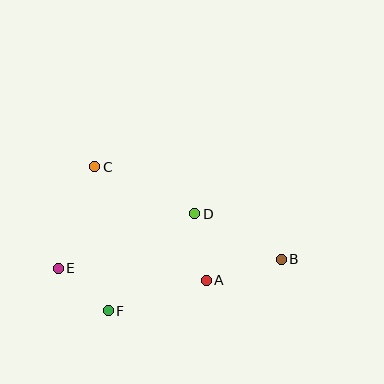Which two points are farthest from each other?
Points B and E are farthest from each other.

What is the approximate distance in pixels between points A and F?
The distance between A and F is approximately 103 pixels.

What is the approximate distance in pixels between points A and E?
The distance between A and E is approximately 149 pixels.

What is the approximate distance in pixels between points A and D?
The distance between A and D is approximately 67 pixels.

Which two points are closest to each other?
Points E and F are closest to each other.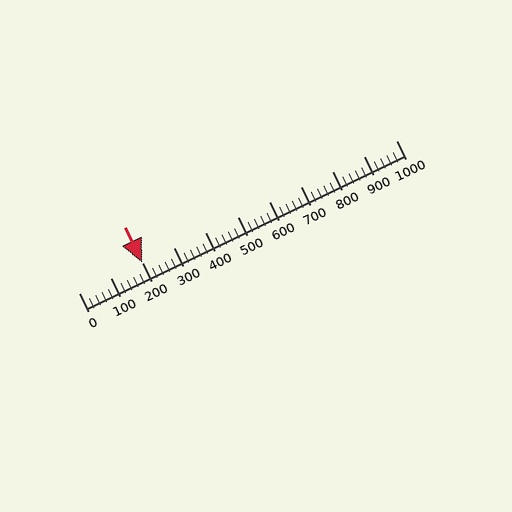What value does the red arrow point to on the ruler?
The red arrow points to approximately 200.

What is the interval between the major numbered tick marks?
The major tick marks are spaced 100 units apart.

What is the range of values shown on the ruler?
The ruler shows values from 0 to 1000.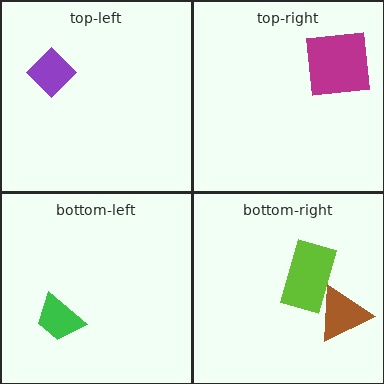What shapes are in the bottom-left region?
The green trapezoid.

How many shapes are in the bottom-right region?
2.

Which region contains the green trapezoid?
The bottom-left region.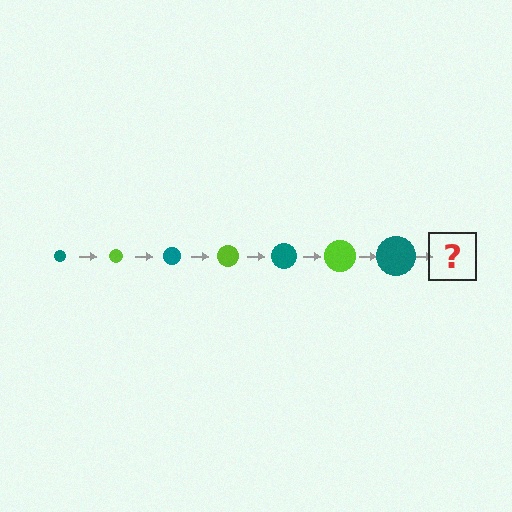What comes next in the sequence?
The next element should be a lime circle, larger than the previous one.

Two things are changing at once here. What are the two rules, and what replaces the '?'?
The two rules are that the circle grows larger each step and the color cycles through teal and lime. The '?' should be a lime circle, larger than the previous one.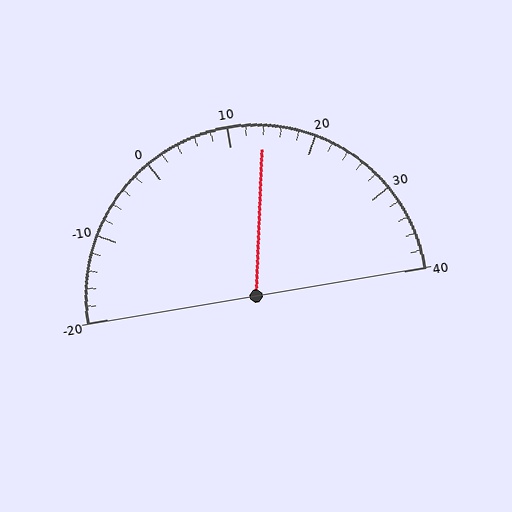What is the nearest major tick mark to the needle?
The nearest major tick mark is 10.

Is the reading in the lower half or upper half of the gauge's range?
The reading is in the upper half of the range (-20 to 40).